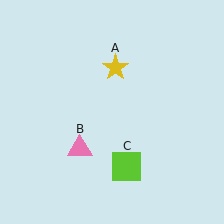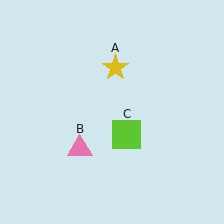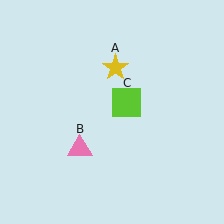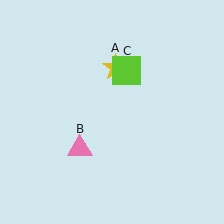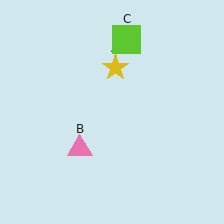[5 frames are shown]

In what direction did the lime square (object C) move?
The lime square (object C) moved up.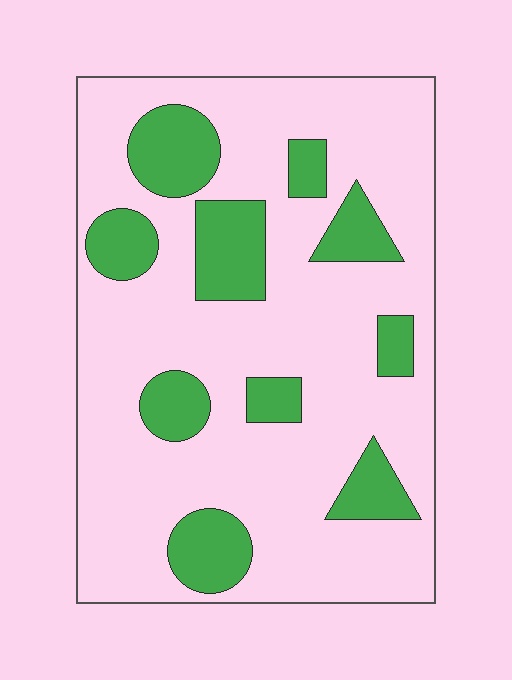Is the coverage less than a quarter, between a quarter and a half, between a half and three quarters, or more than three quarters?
Less than a quarter.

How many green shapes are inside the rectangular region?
10.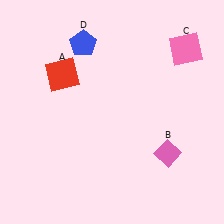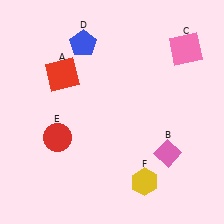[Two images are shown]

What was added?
A red circle (E), a yellow hexagon (F) were added in Image 2.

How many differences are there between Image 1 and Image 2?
There are 2 differences between the two images.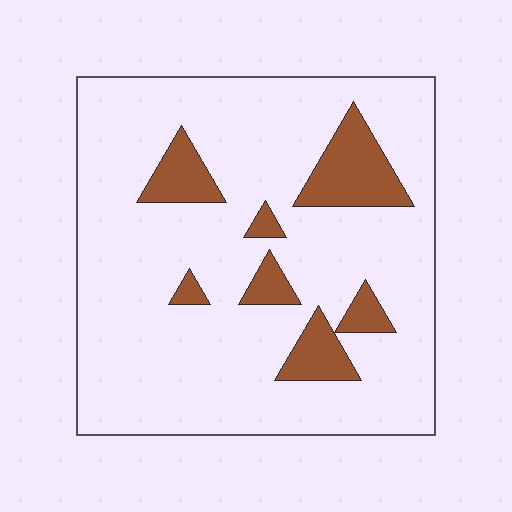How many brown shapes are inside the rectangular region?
7.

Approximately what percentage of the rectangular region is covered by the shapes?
Approximately 15%.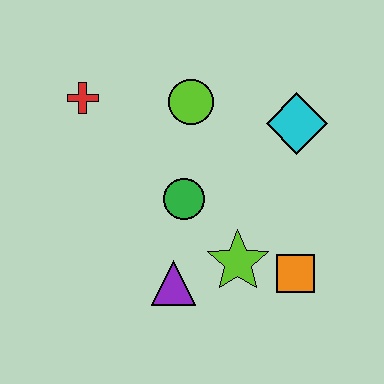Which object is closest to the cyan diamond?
The lime circle is closest to the cyan diamond.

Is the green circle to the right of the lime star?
No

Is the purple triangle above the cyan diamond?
No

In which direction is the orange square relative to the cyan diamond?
The orange square is below the cyan diamond.